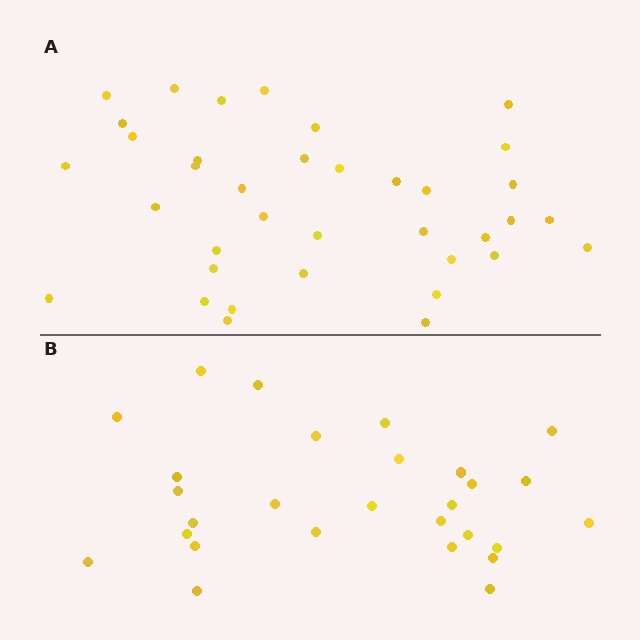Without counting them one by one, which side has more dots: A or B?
Region A (the top region) has more dots.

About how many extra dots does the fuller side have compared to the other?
Region A has roughly 8 or so more dots than region B.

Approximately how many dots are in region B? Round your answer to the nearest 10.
About 30 dots. (The exact count is 28, which rounds to 30.)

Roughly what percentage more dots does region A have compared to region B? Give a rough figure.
About 30% more.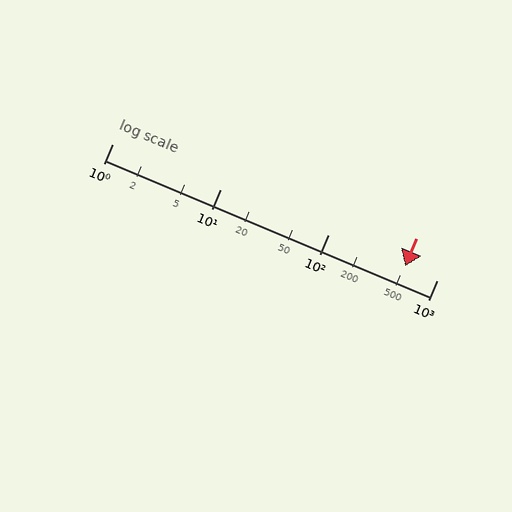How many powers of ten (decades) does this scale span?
The scale spans 3 decades, from 1 to 1000.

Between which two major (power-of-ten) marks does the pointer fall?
The pointer is between 100 and 1000.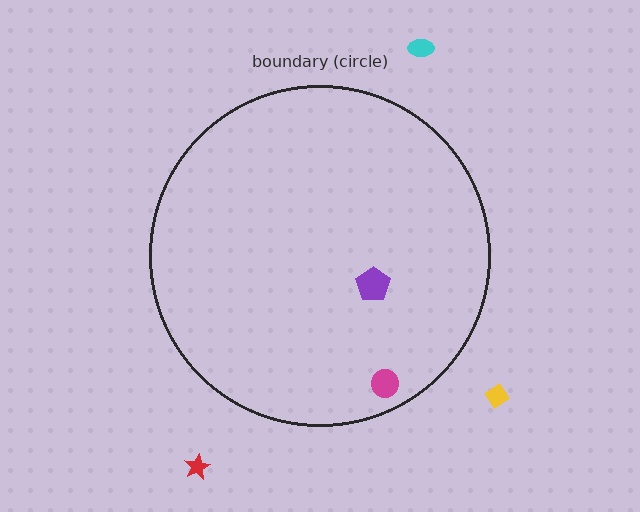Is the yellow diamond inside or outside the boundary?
Outside.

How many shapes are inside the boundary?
2 inside, 3 outside.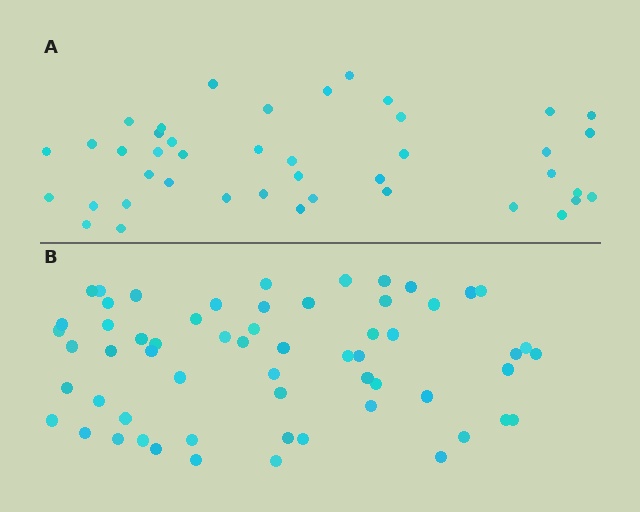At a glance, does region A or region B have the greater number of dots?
Region B (the bottom region) has more dots.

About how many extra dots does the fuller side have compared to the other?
Region B has approximately 20 more dots than region A.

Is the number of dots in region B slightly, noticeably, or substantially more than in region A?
Region B has noticeably more, but not dramatically so. The ratio is roughly 1.4 to 1.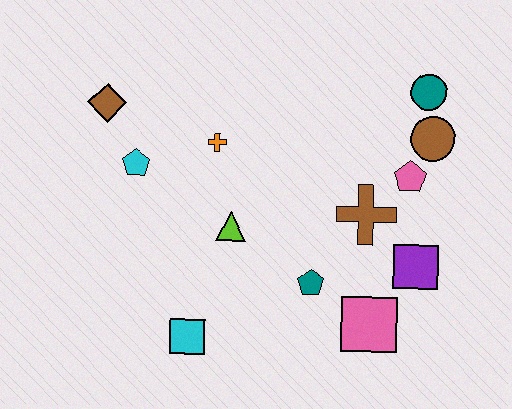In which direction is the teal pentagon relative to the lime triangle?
The teal pentagon is to the right of the lime triangle.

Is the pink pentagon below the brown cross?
No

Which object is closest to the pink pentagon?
The brown circle is closest to the pink pentagon.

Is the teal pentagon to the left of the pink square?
Yes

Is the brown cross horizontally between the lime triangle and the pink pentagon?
Yes